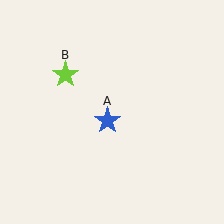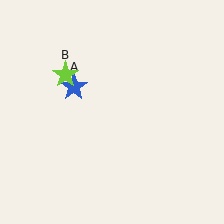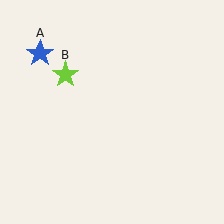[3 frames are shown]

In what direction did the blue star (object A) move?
The blue star (object A) moved up and to the left.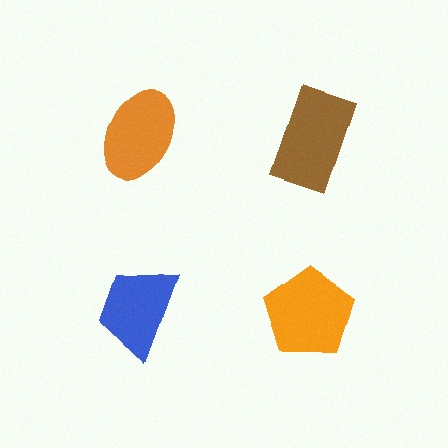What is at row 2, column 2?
An orange pentagon.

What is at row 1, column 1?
An orange ellipse.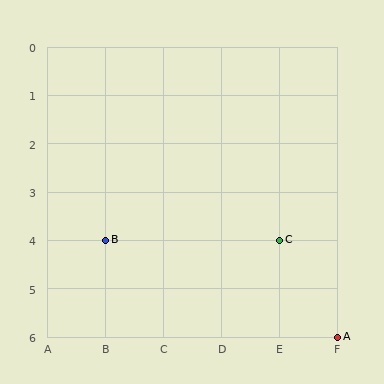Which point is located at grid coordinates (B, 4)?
Point B is at (B, 4).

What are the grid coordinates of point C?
Point C is at grid coordinates (E, 4).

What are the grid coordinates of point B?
Point B is at grid coordinates (B, 4).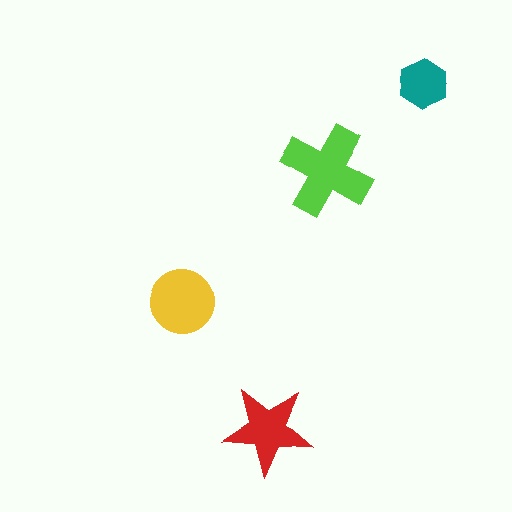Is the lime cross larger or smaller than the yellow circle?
Larger.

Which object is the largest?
The lime cross.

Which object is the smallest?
The teal hexagon.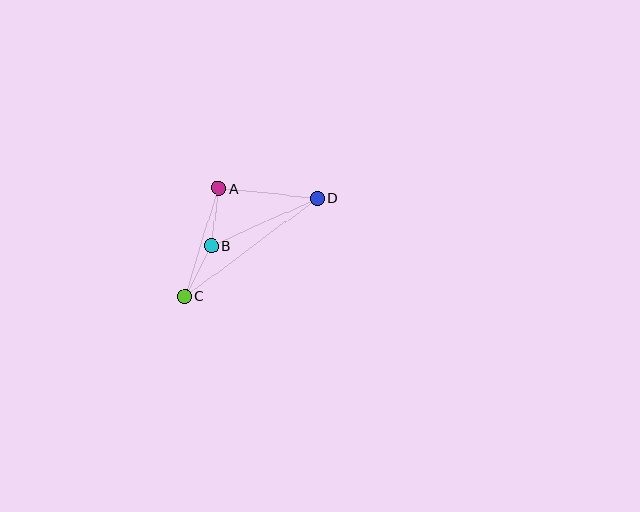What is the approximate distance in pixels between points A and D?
The distance between A and D is approximately 99 pixels.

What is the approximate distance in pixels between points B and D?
The distance between B and D is approximately 116 pixels.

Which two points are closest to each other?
Points B and C are closest to each other.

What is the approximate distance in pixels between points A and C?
The distance between A and C is approximately 113 pixels.